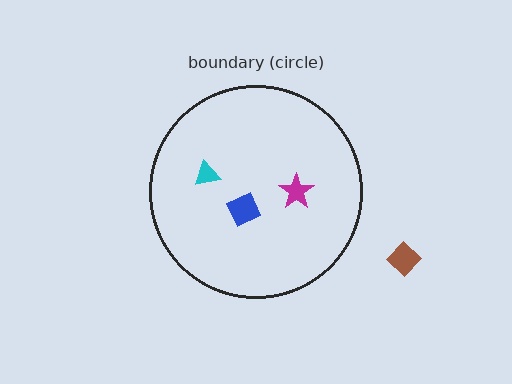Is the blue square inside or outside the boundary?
Inside.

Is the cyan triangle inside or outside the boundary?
Inside.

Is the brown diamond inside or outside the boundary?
Outside.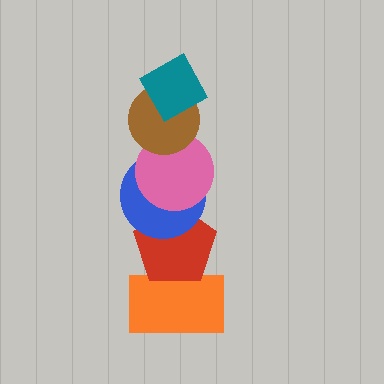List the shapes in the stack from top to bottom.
From top to bottom: the teal diamond, the brown circle, the pink circle, the blue circle, the red pentagon, the orange rectangle.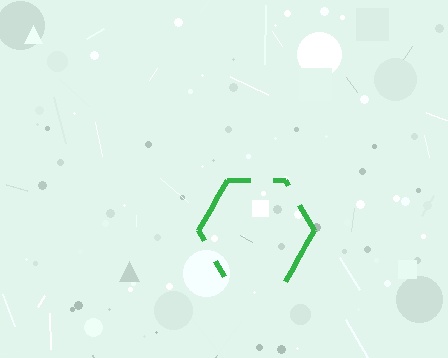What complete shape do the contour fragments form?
The contour fragments form a hexagon.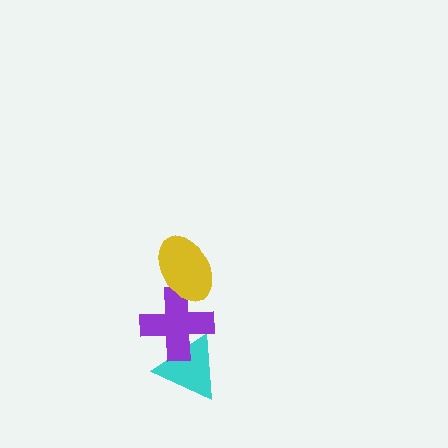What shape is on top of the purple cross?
The yellow ellipse is on top of the purple cross.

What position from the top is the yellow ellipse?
The yellow ellipse is 1st from the top.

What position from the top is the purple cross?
The purple cross is 2nd from the top.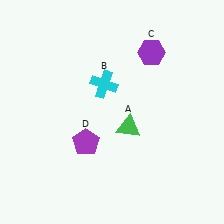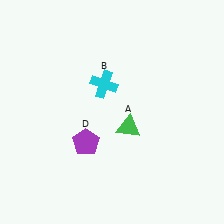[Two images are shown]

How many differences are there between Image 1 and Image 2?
There is 1 difference between the two images.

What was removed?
The purple hexagon (C) was removed in Image 2.